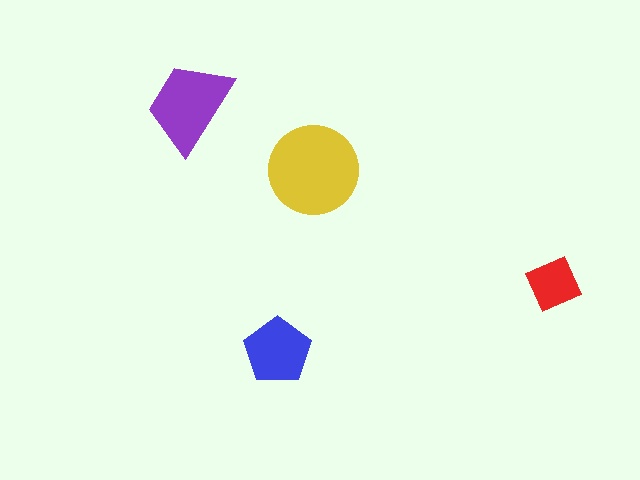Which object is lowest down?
The blue pentagon is bottommost.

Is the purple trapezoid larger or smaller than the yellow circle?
Smaller.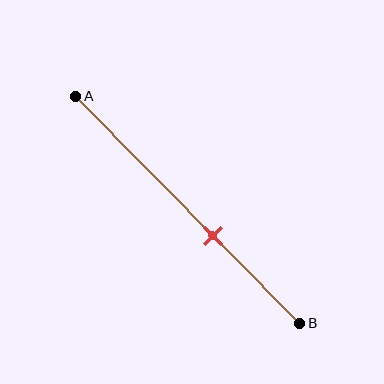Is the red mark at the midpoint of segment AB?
No, the mark is at about 60% from A, not at the 50% midpoint.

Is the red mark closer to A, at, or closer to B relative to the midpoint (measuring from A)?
The red mark is closer to point B than the midpoint of segment AB.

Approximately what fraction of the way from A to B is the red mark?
The red mark is approximately 60% of the way from A to B.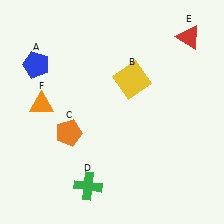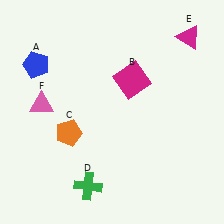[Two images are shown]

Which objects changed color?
B changed from yellow to magenta. E changed from red to magenta. F changed from orange to pink.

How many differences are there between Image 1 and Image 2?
There are 3 differences between the two images.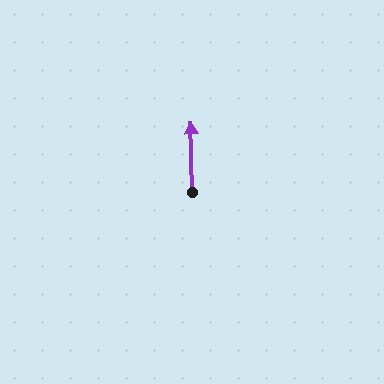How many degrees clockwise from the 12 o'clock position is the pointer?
Approximately 359 degrees.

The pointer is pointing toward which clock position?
Roughly 12 o'clock.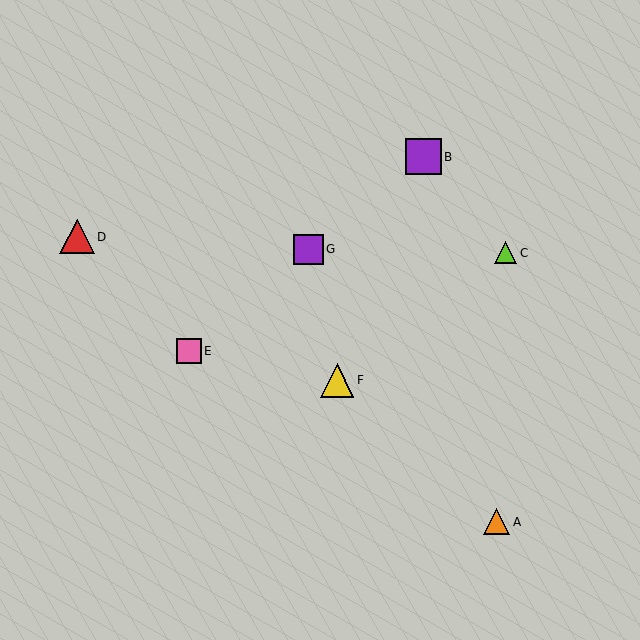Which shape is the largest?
The purple square (labeled B) is the largest.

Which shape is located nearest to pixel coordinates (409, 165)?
The purple square (labeled B) at (423, 157) is nearest to that location.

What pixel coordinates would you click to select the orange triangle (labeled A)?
Click at (497, 522) to select the orange triangle A.